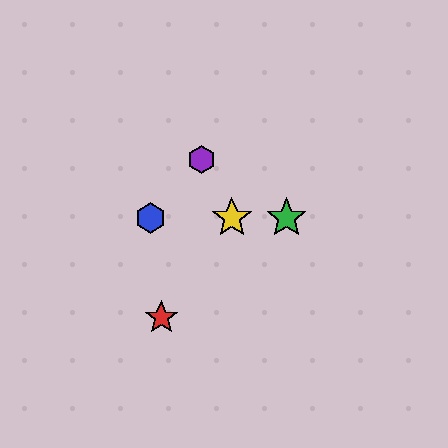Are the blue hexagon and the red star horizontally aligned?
No, the blue hexagon is at y≈218 and the red star is at y≈318.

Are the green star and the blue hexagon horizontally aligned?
Yes, both are at y≈218.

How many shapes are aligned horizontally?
3 shapes (the blue hexagon, the green star, the yellow star) are aligned horizontally.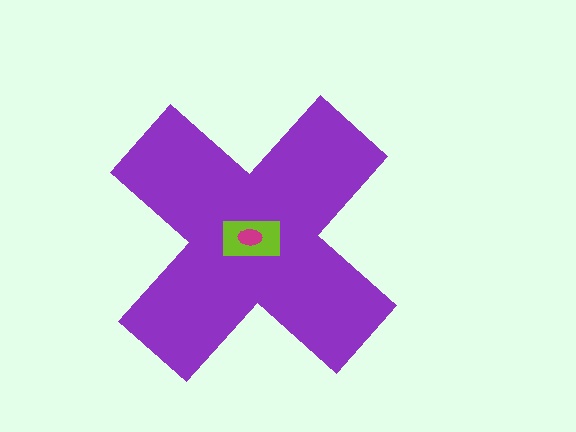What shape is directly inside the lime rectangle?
The magenta ellipse.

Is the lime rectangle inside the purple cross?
Yes.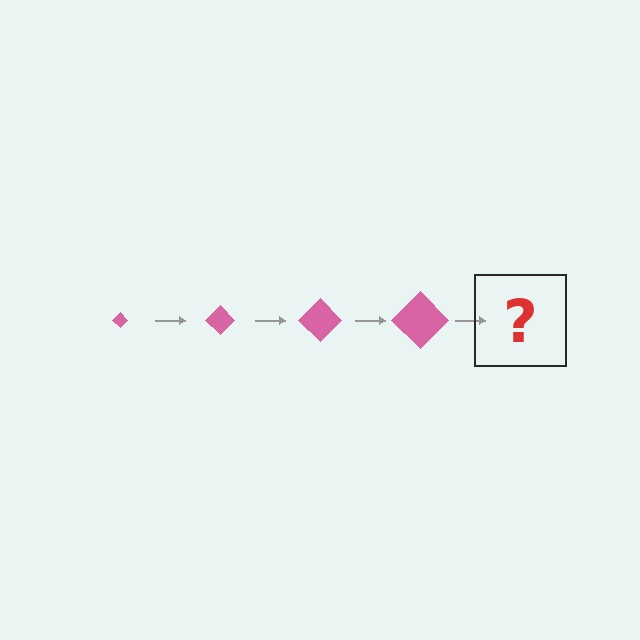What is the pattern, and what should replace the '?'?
The pattern is that the diamond gets progressively larger each step. The '?' should be a pink diamond, larger than the previous one.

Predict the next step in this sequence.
The next step is a pink diamond, larger than the previous one.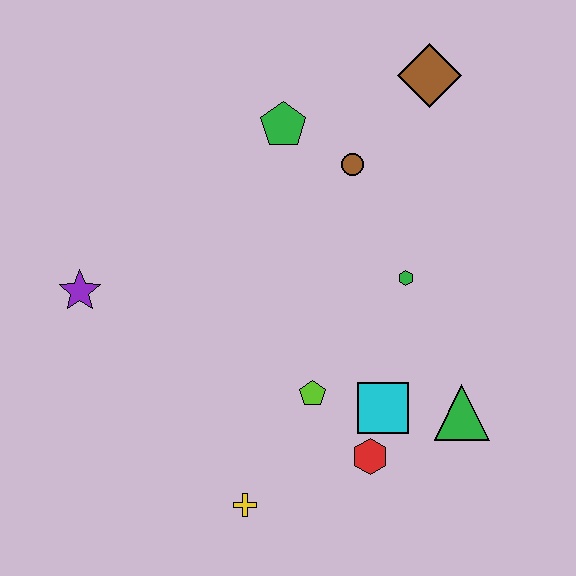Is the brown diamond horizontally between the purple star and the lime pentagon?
No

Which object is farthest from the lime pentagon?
The brown diamond is farthest from the lime pentagon.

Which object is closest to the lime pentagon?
The cyan square is closest to the lime pentagon.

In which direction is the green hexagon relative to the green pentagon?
The green hexagon is below the green pentagon.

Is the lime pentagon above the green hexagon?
No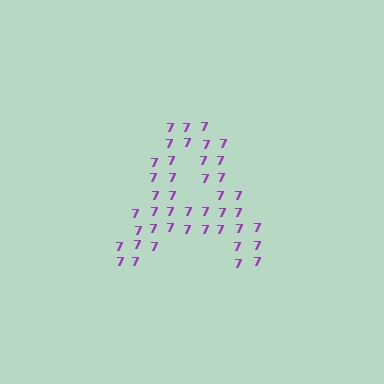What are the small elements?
The small elements are digit 7's.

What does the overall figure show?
The overall figure shows the letter A.